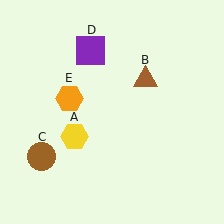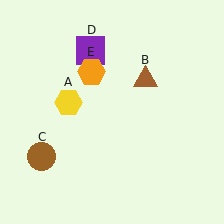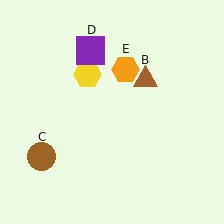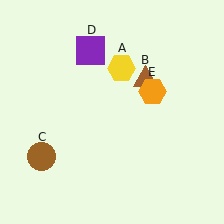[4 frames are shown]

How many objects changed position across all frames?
2 objects changed position: yellow hexagon (object A), orange hexagon (object E).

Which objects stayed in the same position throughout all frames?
Brown triangle (object B) and brown circle (object C) and purple square (object D) remained stationary.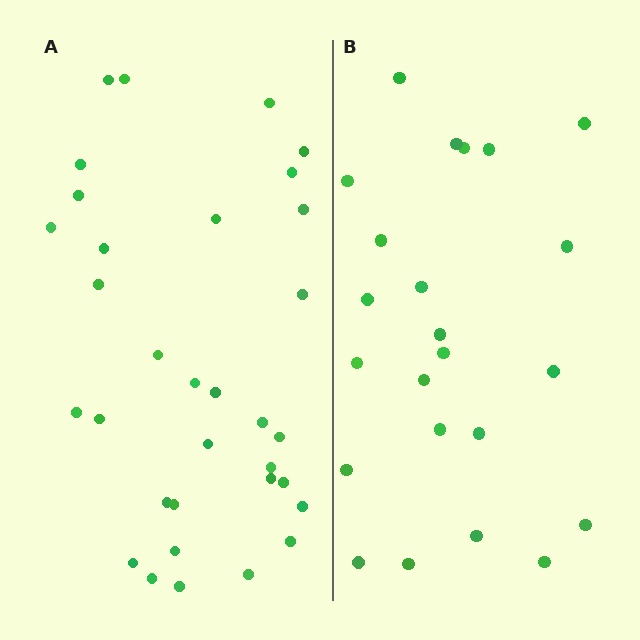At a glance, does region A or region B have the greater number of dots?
Region A (the left region) has more dots.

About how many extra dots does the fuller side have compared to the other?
Region A has roughly 10 or so more dots than region B.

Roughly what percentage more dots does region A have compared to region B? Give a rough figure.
About 45% more.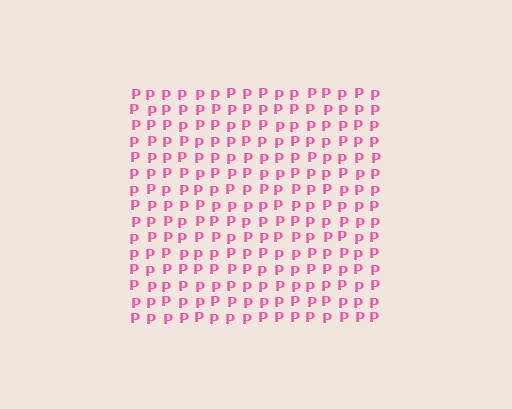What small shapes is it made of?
It is made of small letter P's.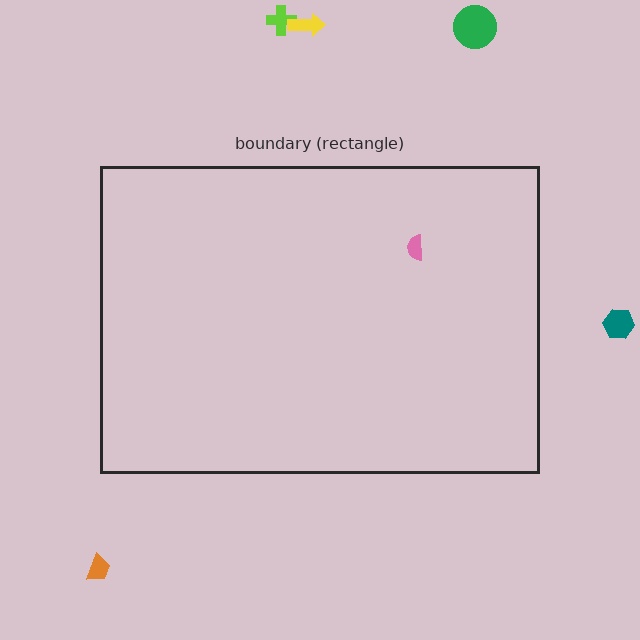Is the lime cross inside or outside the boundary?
Outside.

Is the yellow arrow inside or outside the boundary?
Outside.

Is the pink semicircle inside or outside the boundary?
Inside.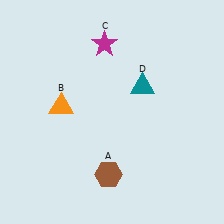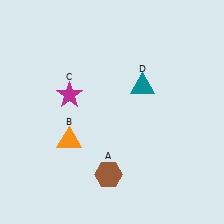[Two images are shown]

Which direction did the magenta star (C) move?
The magenta star (C) moved down.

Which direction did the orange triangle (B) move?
The orange triangle (B) moved down.